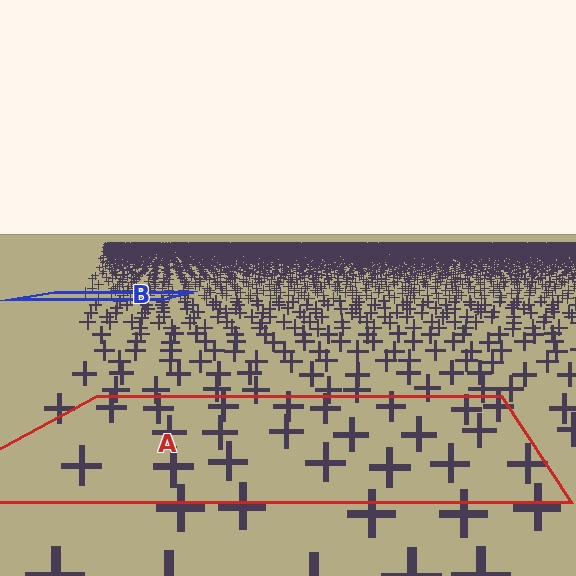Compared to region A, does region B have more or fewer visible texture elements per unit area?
Region B has more texture elements per unit area — they are packed more densely because it is farther away.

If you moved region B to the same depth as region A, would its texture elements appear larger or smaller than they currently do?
They would appear larger. At a closer depth, the same texture elements are projected at a bigger on-screen size.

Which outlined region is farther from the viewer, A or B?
Region B is farther from the viewer — the texture elements inside it appear smaller and more densely packed.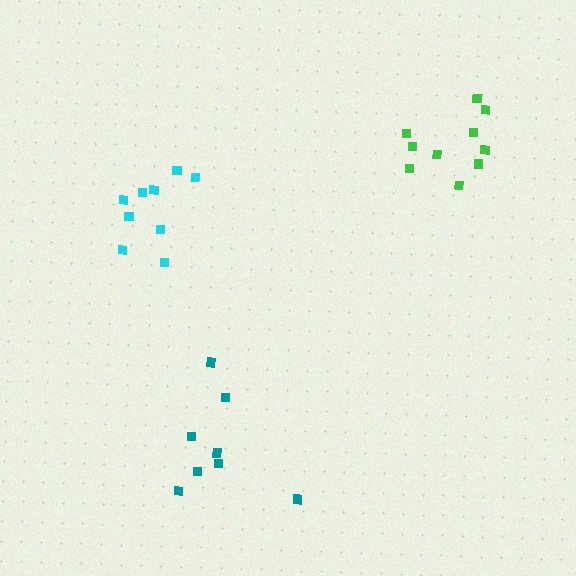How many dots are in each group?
Group 1: 10 dots, Group 2: 8 dots, Group 3: 9 dots (27 total).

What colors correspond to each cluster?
The clusters are colored: green, teal, cyan.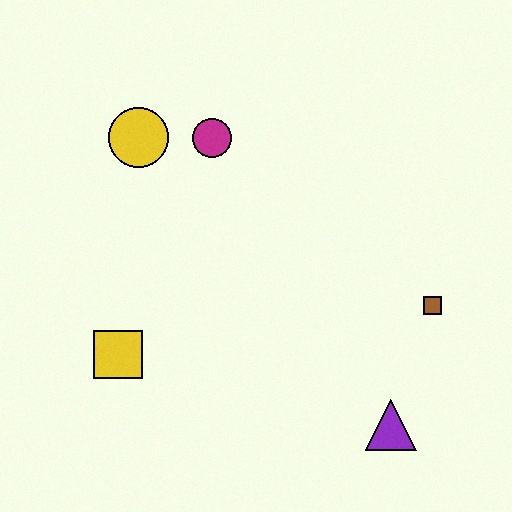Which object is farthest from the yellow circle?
The purple triangle is farthest from the yellow circle.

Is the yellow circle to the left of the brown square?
Yes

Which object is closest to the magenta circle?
The yellow circle is closest to the magenta circle.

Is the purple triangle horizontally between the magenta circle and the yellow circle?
No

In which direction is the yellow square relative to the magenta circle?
The yellow square is below the magenta circle.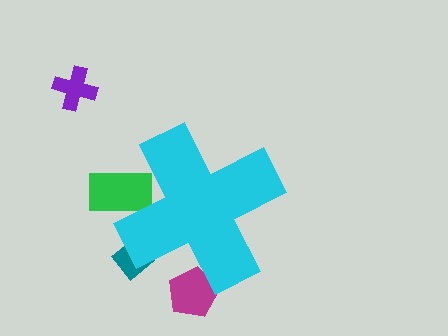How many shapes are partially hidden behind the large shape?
3 shapes are partially hidden.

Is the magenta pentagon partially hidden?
Yes, the magenta pentagon is partially hidden behind the cyan cross.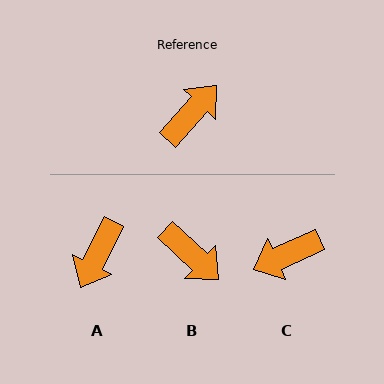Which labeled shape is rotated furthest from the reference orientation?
A, about 165 degrees away.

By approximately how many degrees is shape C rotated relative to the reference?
Approximately 157 degrees counter-clockwise.